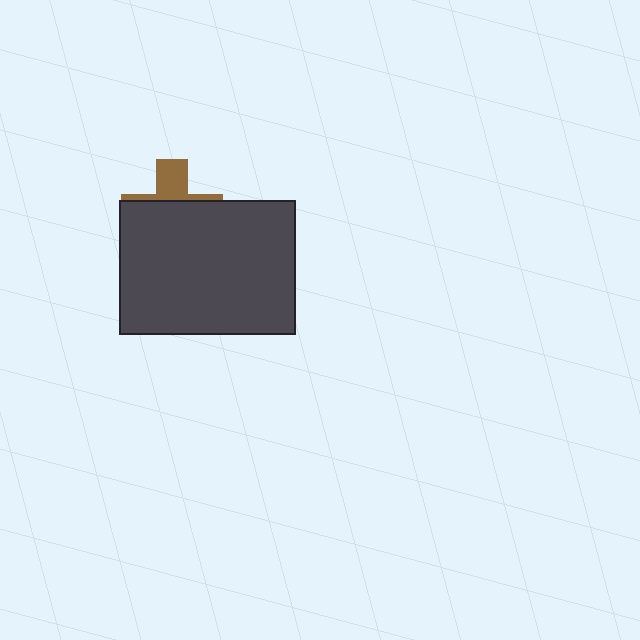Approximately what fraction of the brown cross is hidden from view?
Roughly 69% of the brown cross is hidden behind the dark gray rectangle.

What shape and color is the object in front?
The object in front is a dark gray rectangle.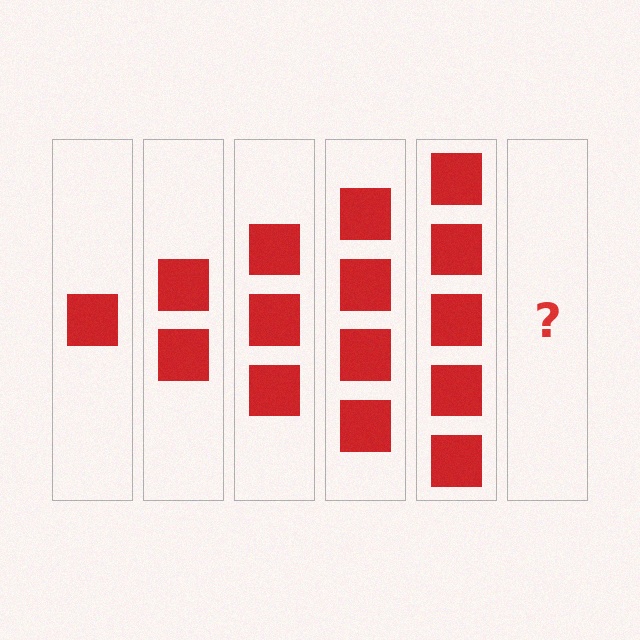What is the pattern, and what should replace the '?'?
The pattern is that each step adds one more square. The '?' should be 6 squares.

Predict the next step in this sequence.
The next step is 6 squares.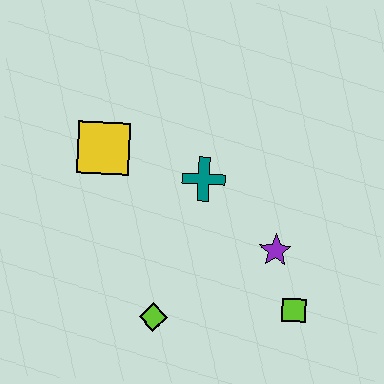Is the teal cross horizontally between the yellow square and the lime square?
Yes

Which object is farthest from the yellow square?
The lime square is farthest from the yellow square.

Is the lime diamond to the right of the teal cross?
No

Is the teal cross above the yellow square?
No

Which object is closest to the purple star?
The lime square is closest to the purple star.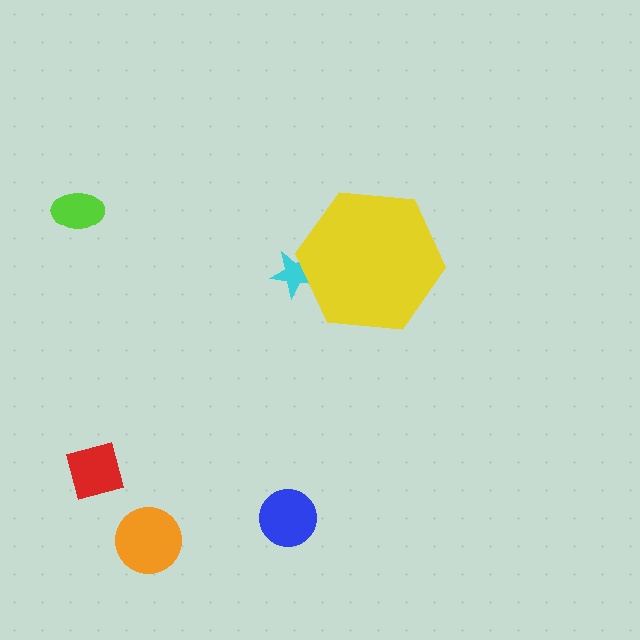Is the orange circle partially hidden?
No, the orange circle is fully visible.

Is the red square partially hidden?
No, the red square is fully visible.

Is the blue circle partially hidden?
No, the blue circle is fully visible.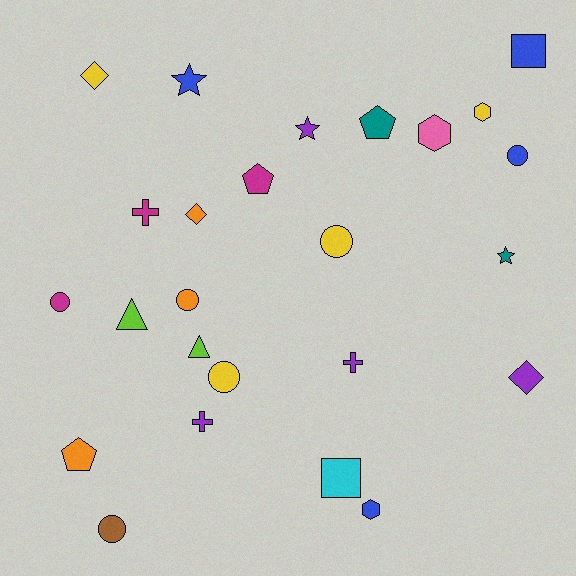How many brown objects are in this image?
There is 1 brown object.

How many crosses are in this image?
There are 3 crosses.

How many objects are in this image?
There are 25 objects.